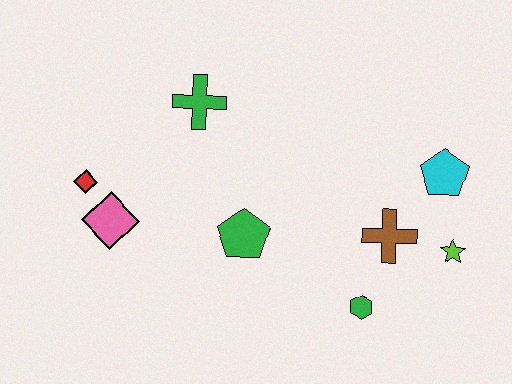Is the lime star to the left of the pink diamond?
No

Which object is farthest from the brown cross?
The red diamond is farthest from the brown cross.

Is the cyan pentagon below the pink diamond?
No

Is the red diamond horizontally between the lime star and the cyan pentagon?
No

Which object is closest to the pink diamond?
The red diamond is closest to the pink diamond.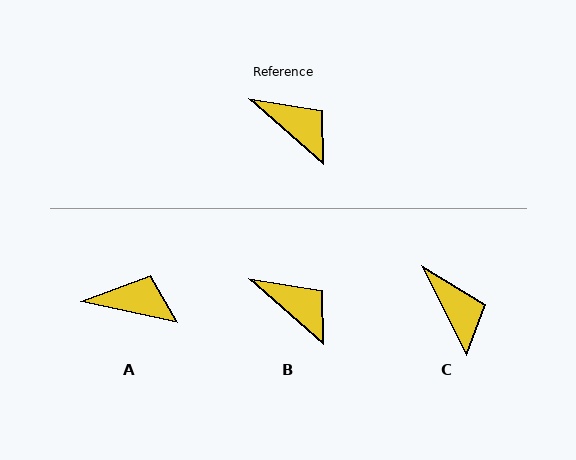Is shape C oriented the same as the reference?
No, it is off by about 22 degrees.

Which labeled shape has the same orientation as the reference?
B.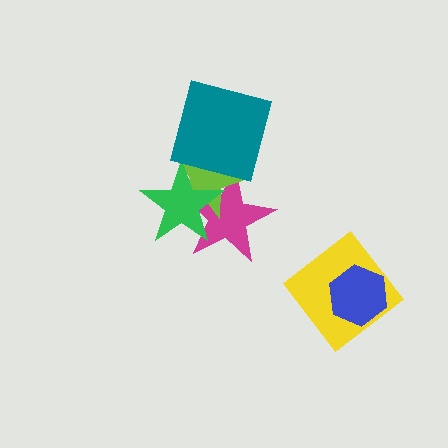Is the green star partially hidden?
No, no other shape covers it.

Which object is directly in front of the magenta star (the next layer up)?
The lime star is directly in front of the magenta star.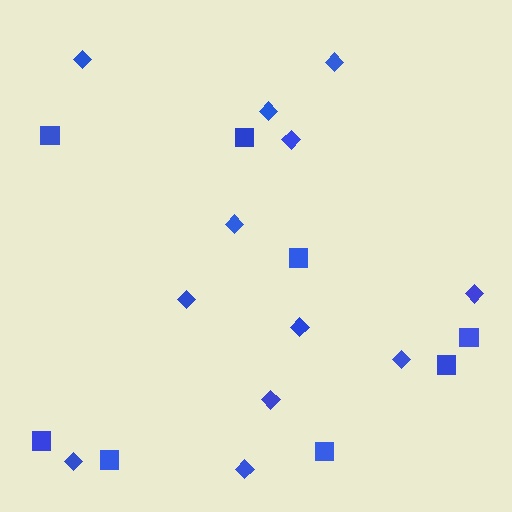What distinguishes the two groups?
There are 2 groups: one group of squares (8) and one group of diamonds (12).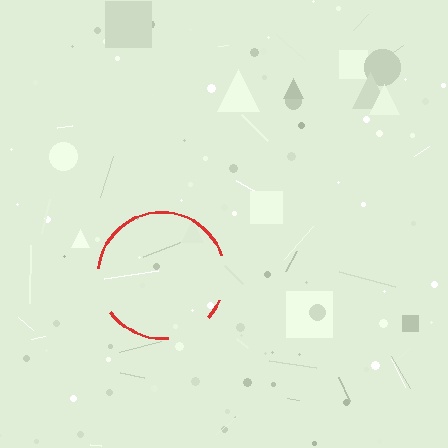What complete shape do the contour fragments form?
The contour fragments form a circle.